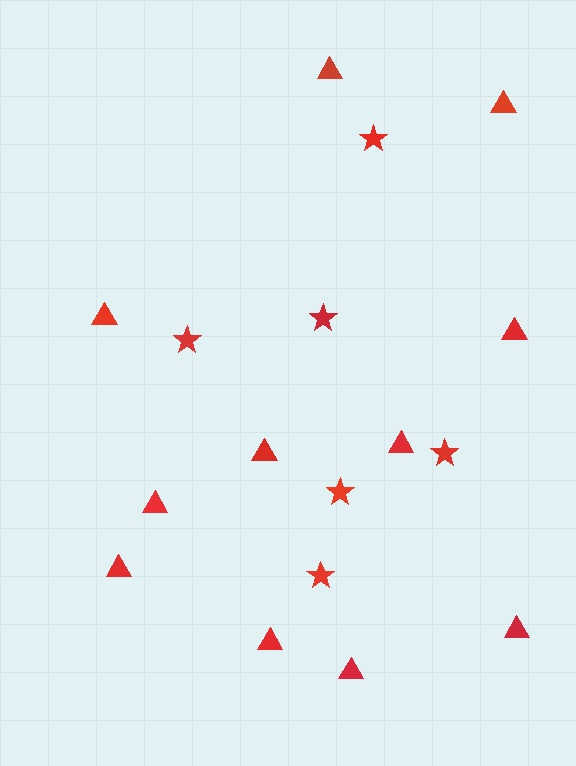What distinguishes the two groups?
There are 2 groups: one group of triangles (11) and one group of stars (6).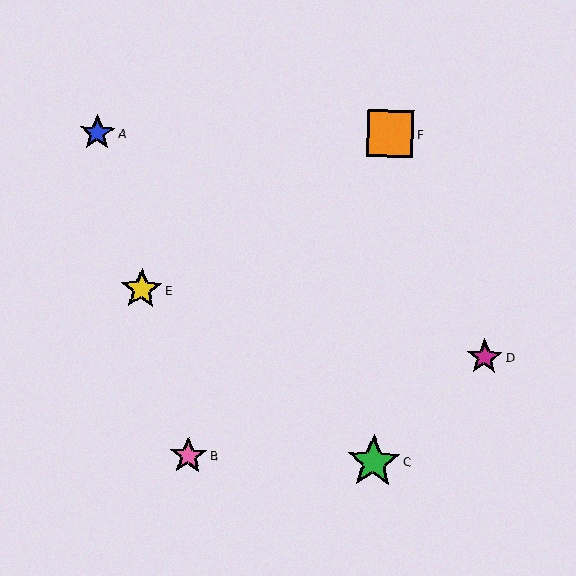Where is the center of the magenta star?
The center of the magenta star is at (484, 357).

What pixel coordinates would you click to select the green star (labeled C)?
Click at (373, 462) to select the green star C.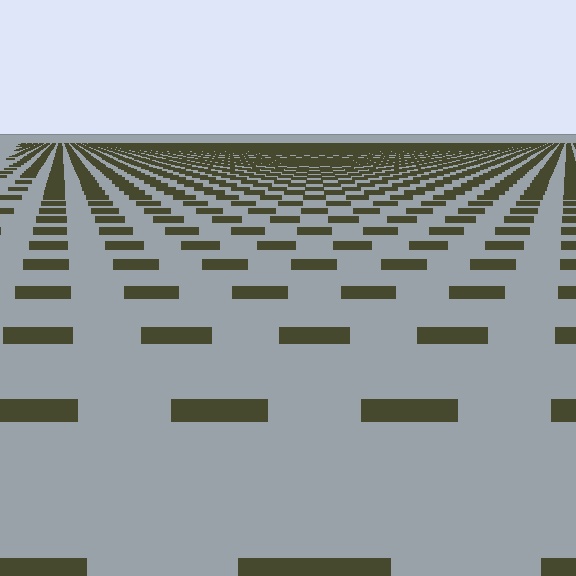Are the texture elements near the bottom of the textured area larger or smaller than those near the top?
Larger. Near the bottom, elements are closer to the viewer and appear at a bigger on-screen size.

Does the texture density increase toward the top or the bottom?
Density increases toward the top.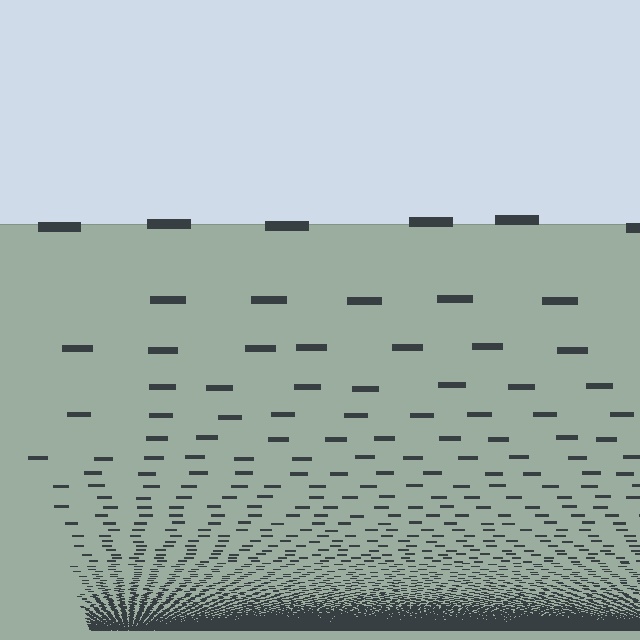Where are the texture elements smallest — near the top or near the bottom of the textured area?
Near the bottom.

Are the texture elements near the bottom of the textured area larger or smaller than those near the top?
Smaller. The gradient is inverted — elements near the bottom are smaller and denser.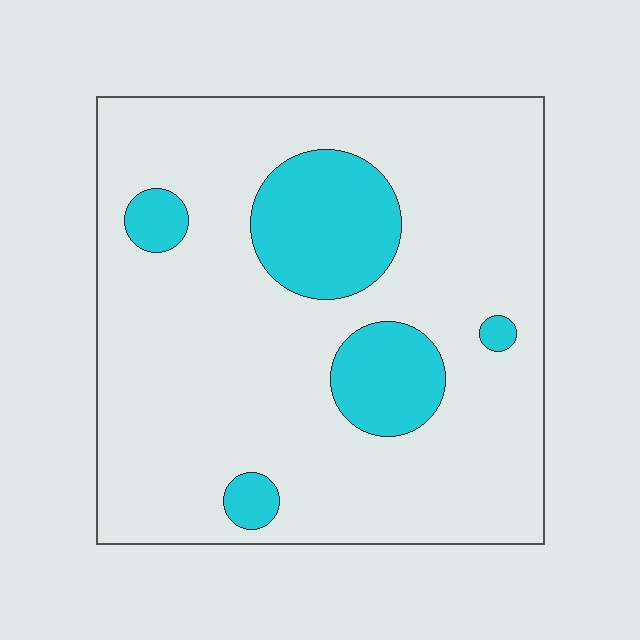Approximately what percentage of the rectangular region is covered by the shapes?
Approximately 20%.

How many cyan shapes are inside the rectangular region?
5.